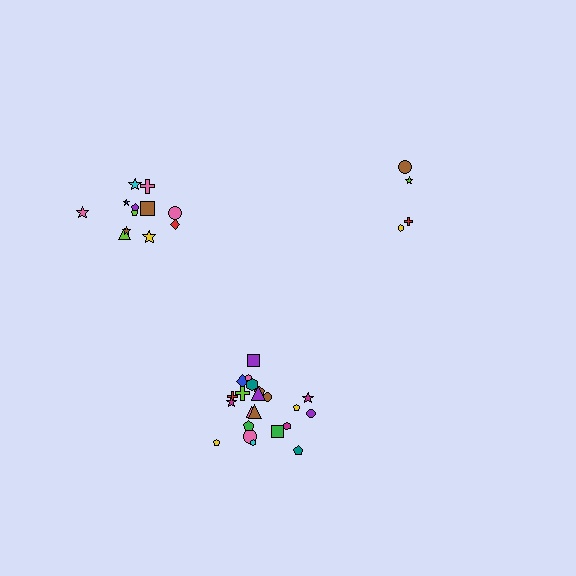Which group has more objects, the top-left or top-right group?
The top-left group.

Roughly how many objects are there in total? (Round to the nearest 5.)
Roughly 40 objects in total.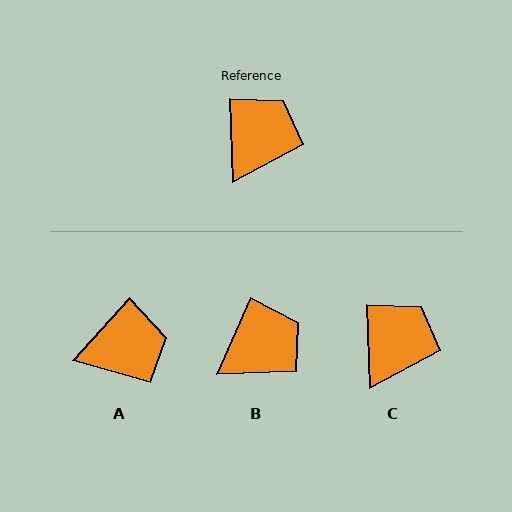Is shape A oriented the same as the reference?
No, it is off by about 44 degrees.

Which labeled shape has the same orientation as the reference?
C.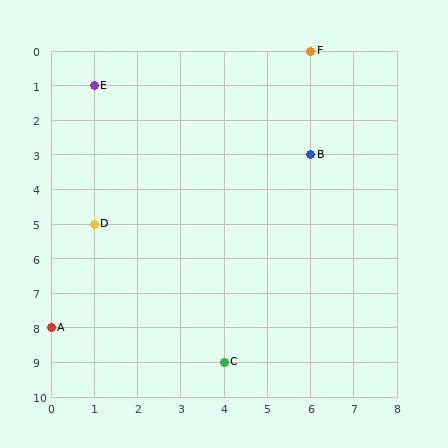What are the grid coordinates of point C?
Point C is at grid coordinates (4, 9).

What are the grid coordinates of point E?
Point E is at grid coordinates (1, 1).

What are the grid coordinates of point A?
Point A is at grid coordinates (0, 8).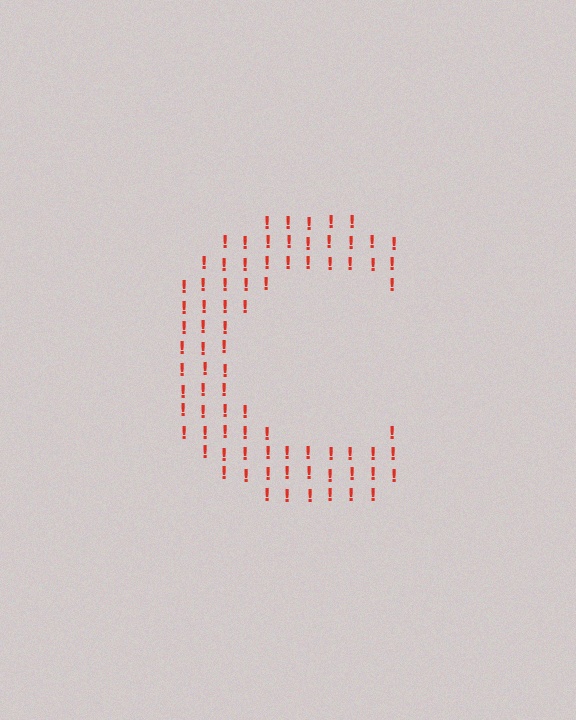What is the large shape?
The large shape is the letter C.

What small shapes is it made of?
It is made of small exclamation marks.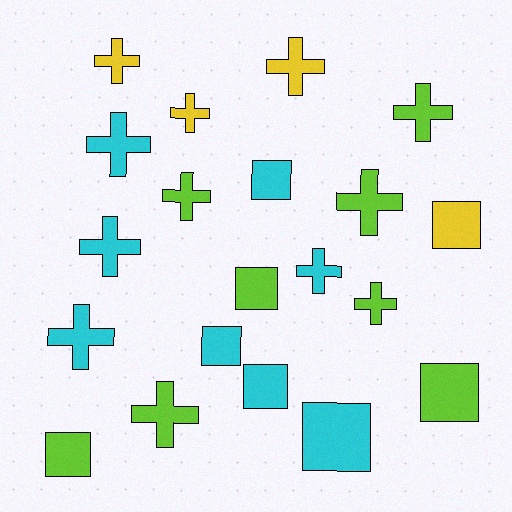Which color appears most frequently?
Lime, with 8 objects.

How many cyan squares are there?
There are 4 cyan squares.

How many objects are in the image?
There are 20 objects.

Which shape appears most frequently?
Cross, with 12 objects.